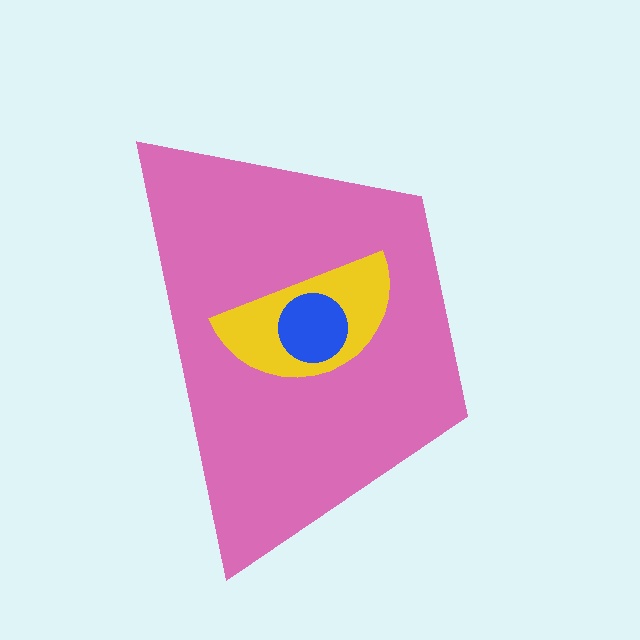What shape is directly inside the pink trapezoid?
The yellow semicircle.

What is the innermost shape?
The blue circle.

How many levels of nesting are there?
3.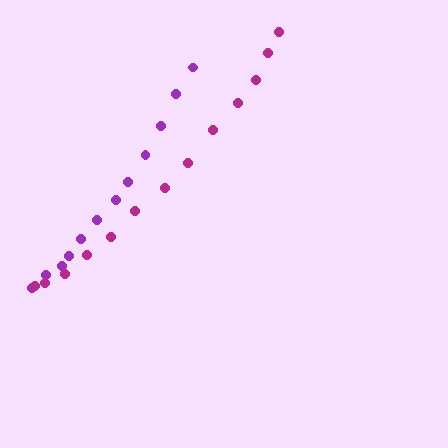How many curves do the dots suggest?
There are 2 distinct paths.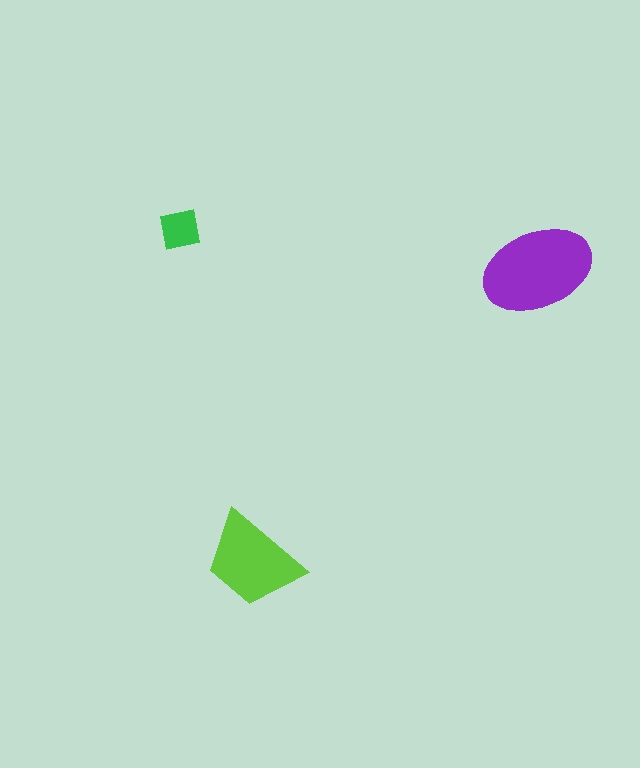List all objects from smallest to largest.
The green square, the lime trapezoid, the purple ellipse.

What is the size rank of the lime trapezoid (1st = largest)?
2nd.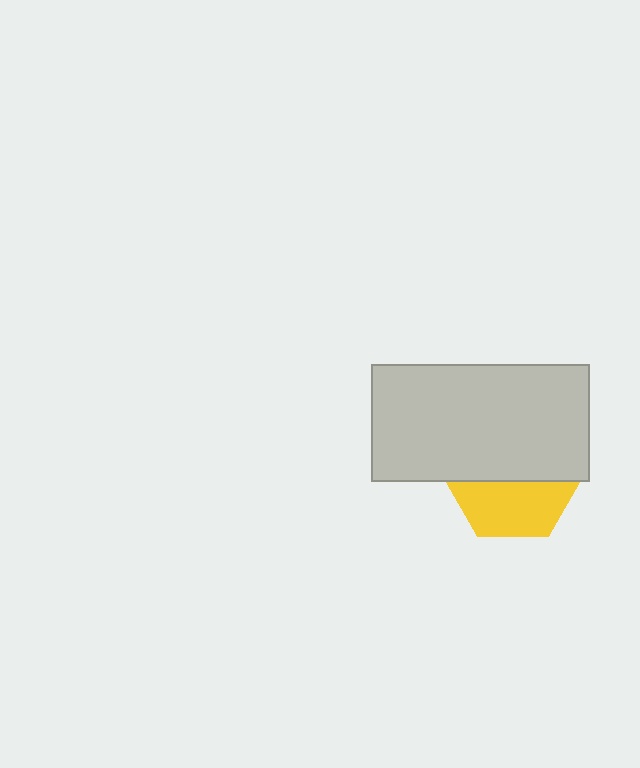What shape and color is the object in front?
The object in front is a light gray rectangle.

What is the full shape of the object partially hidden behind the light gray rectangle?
The partially hidden object is a yellow hexagon.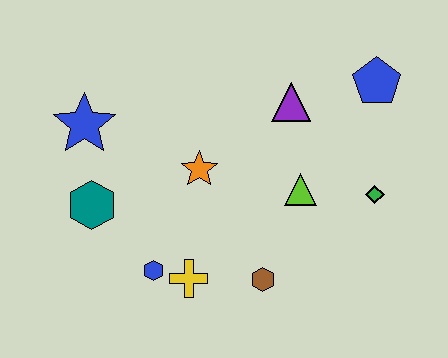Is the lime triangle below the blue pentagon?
Yes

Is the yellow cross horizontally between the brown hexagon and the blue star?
Yes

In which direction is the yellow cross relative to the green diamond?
The yellow cross is to the left of the green diamond.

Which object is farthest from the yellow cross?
The blue pentagon is farthest from the yellow cross.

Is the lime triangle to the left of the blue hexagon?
No